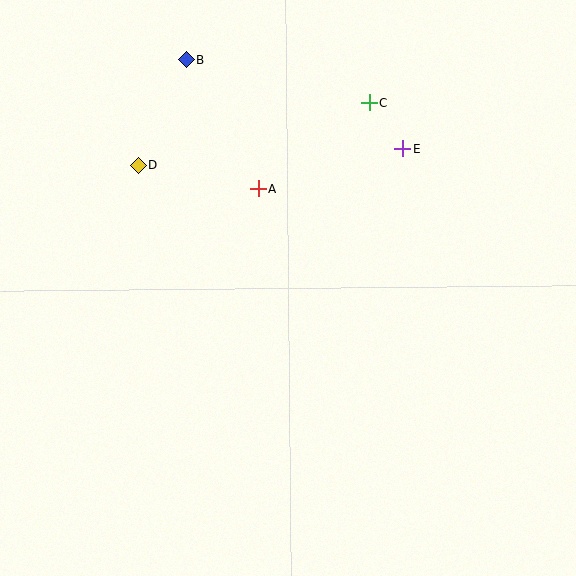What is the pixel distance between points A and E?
The distance between A and E is 150 pixels.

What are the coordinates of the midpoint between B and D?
The midpoint between B and D is at (162, 113).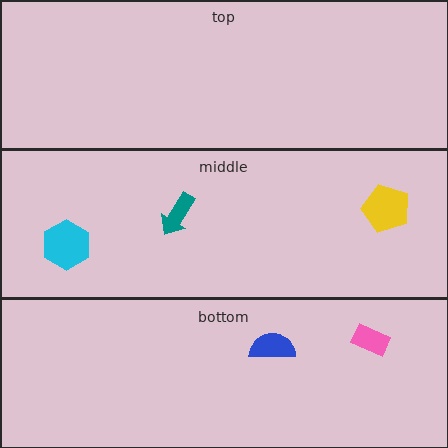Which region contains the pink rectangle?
The bottom region.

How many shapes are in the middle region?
3.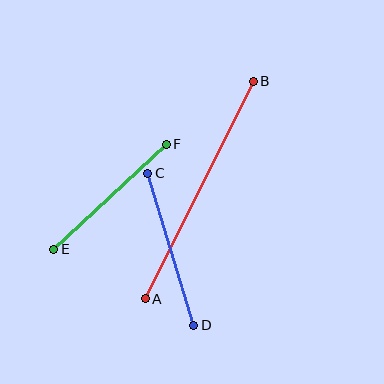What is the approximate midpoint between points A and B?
The midpoint is at approximately (199, 190) pixels.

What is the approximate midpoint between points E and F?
The midpoint is at approximately (110, 197) pixels.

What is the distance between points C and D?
The distance is approximately 159 pixels.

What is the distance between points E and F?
The distance is approximately 153 pixels.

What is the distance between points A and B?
The distance is approximately 243 pixels.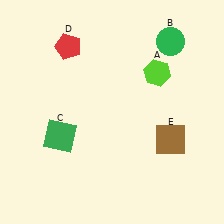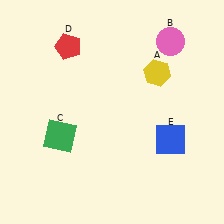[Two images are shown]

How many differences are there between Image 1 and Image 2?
There are 3 differences between the two images.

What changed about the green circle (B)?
In Image 1, B is green. In Image 2, it changed to pink.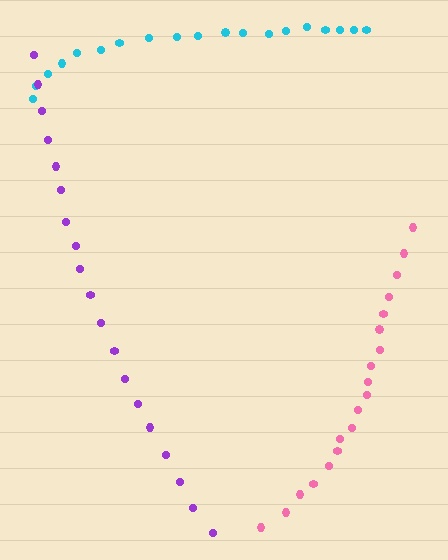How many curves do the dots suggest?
There are 3 distinct paths.